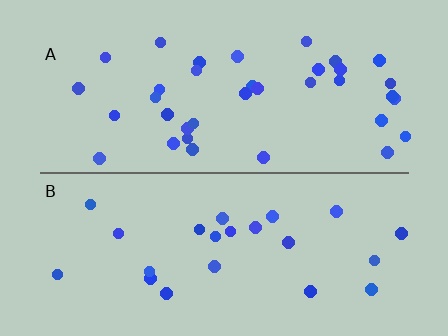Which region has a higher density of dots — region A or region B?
A (the top).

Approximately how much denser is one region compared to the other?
Approximately 1.6× — region A over region B.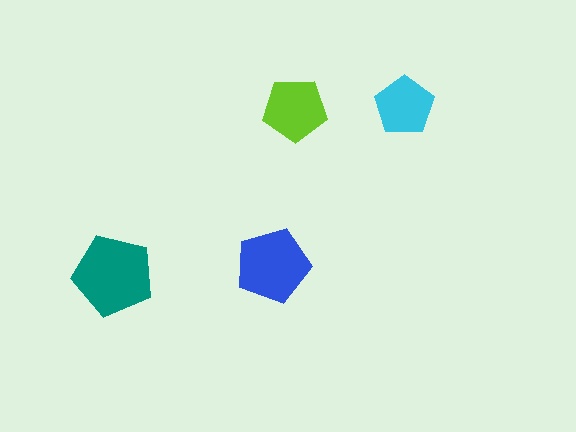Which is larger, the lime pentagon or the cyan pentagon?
The lime one.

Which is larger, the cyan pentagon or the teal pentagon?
The teal one.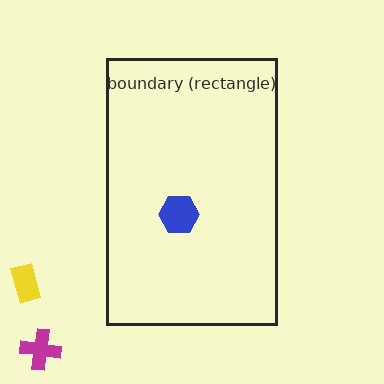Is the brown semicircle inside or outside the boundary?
Inside.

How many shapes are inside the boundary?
2 inside, 2 outside.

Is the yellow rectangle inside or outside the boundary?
Outside.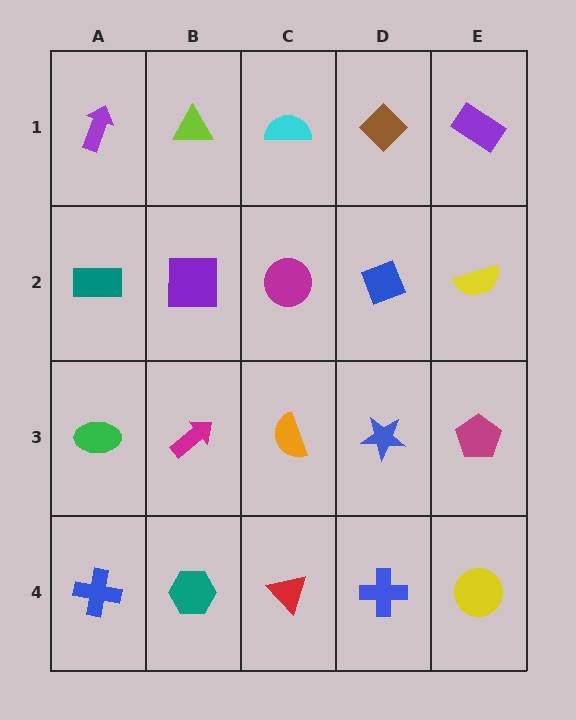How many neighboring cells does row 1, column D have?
3.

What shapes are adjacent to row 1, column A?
A teal rectangle (row 2, column A), a lime triangle (row 1, column B).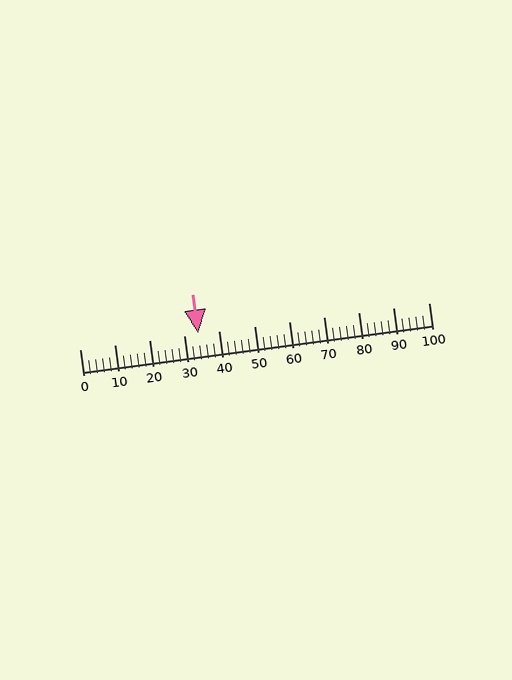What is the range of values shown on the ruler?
The ruler shows values from 0 to 100.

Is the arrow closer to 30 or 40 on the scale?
The arrow is closer to 30.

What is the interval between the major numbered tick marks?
The major tick marks are spaced 10 units apart.